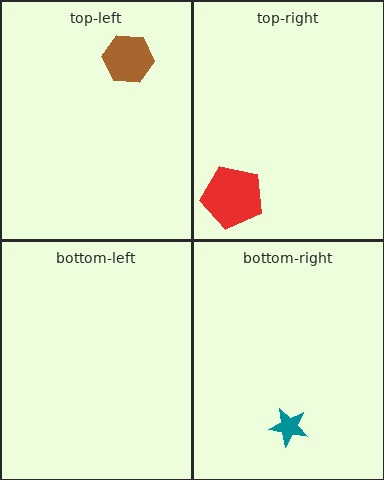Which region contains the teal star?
The bottom-right region.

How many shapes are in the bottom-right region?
1.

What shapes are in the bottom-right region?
The teal star.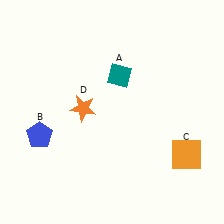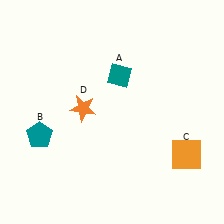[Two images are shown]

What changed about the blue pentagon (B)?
In Image 1, B is blue. In Image 2, it changed to teal.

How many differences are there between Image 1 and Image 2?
There is 1 difference between the two images.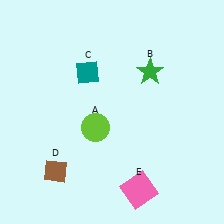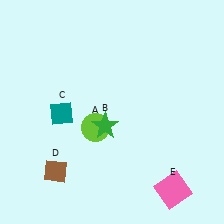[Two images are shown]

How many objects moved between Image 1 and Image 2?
3 objects moved between the two images.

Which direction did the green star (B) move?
The green star (B) moved down.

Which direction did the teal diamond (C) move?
The teal diamond (C) moved down.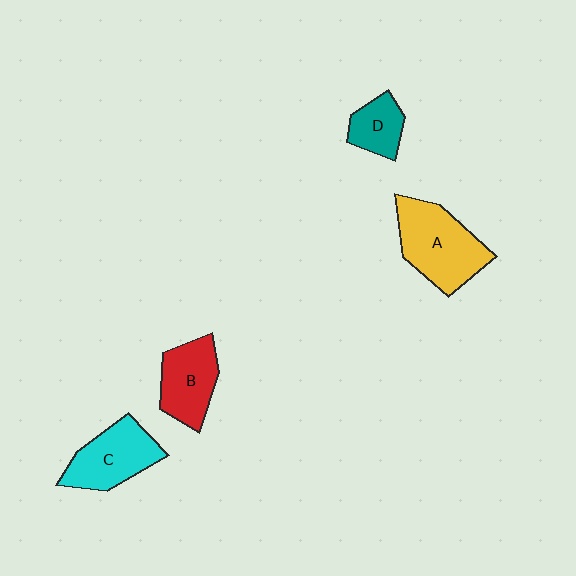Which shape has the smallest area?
Shape D (teal).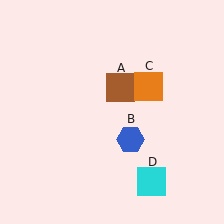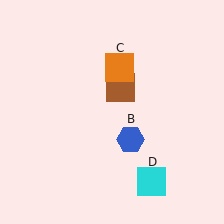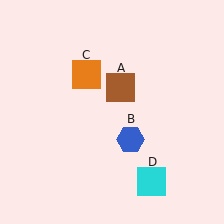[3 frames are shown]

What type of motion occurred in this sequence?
The orange square (object C) rotated counterclockwise around the center of the scene.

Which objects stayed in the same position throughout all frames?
Brown square (object A) and blue hexagon (object B) and cyan square (object D) remained stationary.